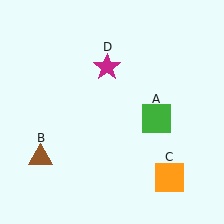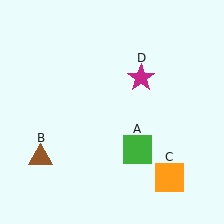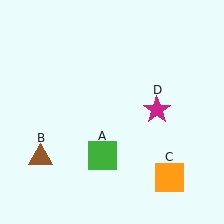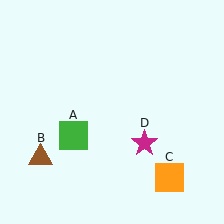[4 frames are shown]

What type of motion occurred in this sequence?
The green square (object A), magenta star (object D) rotated clockwise around the center of the scene.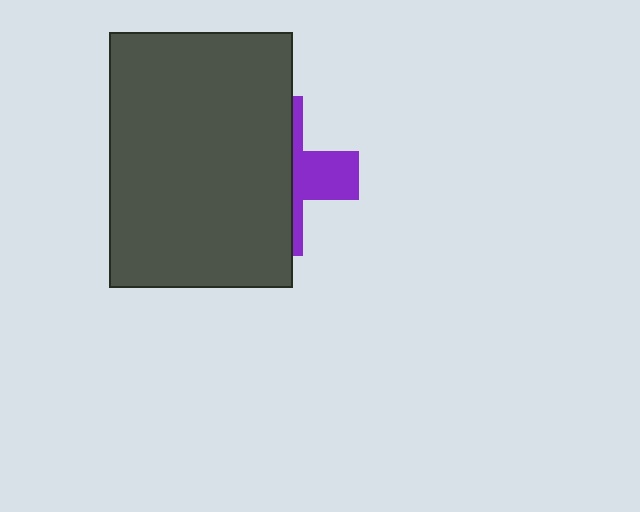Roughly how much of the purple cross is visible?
A small part of it is visible (roughly 32%).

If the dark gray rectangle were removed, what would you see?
You would see the complete purple cross.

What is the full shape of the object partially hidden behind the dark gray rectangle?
The partially hidden object is a purple cross.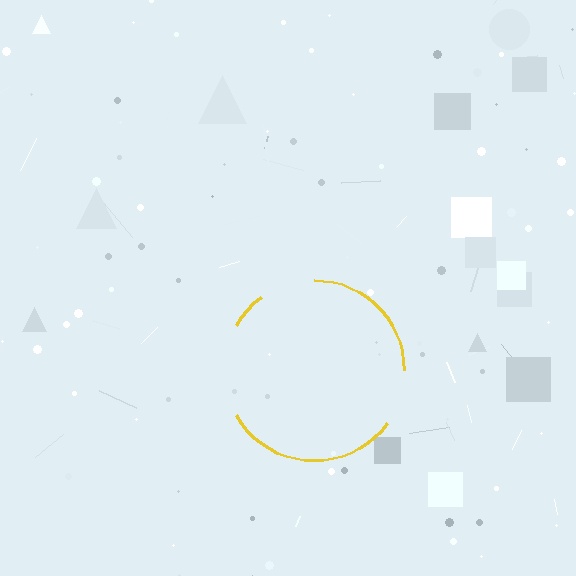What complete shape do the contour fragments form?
The contour fragments form a circle.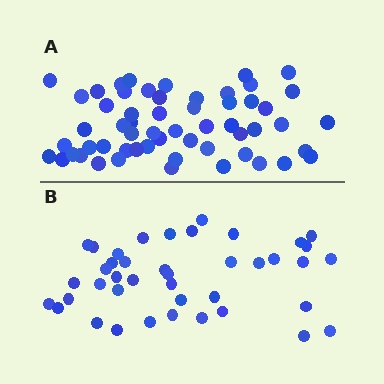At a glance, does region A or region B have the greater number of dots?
Region A (the top region) has more dots.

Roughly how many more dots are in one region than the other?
Region A has approximately 15 more dots than region B.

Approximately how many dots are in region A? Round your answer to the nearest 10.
About 60 dots. (The exact count is 57, which rounds to 60.)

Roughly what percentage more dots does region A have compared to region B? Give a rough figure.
About 40% more.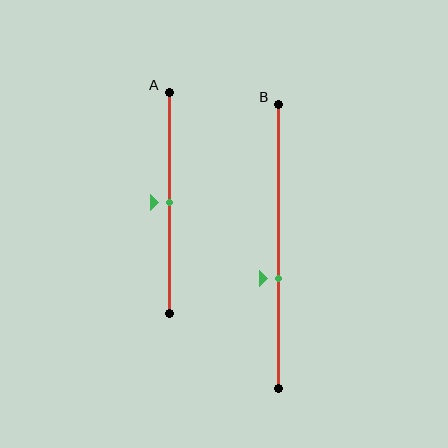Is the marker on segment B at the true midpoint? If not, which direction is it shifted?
No, the marker on segment B is shifted downward by about 12% of the segment length.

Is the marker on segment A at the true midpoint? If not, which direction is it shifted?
Yes, the marker on segment A is at the true midpoint.